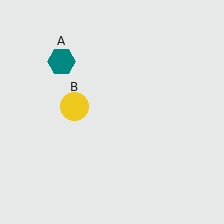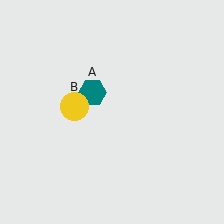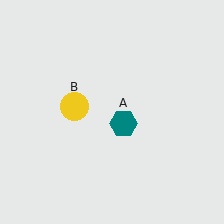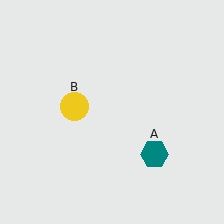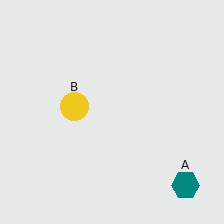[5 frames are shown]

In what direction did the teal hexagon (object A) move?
The teal hexagon (object A) moved down and to the right.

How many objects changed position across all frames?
1 object changed position: teal hexagon (object A).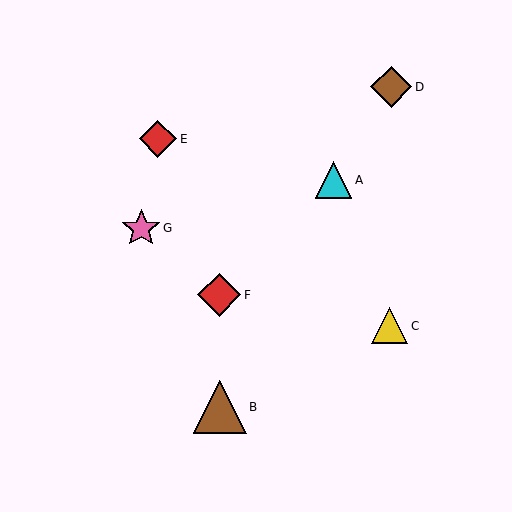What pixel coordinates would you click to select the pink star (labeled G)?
Click at (141, 228) to select the pink star G.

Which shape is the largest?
The brown triangle (labeled B) is the largest.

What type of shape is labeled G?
Shape G is a pink star.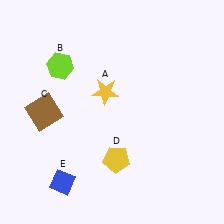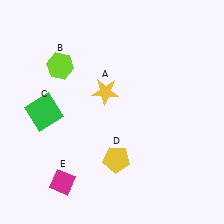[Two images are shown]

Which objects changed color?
C changed from brown to green. E changed from blue to magenta.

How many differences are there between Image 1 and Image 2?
There are 2 differences between the two images.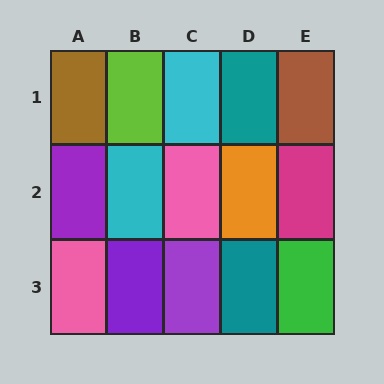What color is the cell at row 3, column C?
Purple.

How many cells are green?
1 cell is green.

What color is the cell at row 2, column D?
Orange.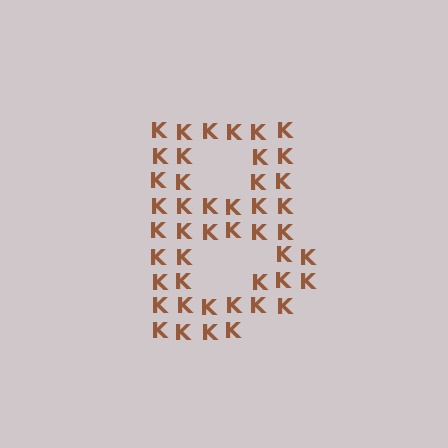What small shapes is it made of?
It is made of small letter K's.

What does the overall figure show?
The overall figure shows the letter B.